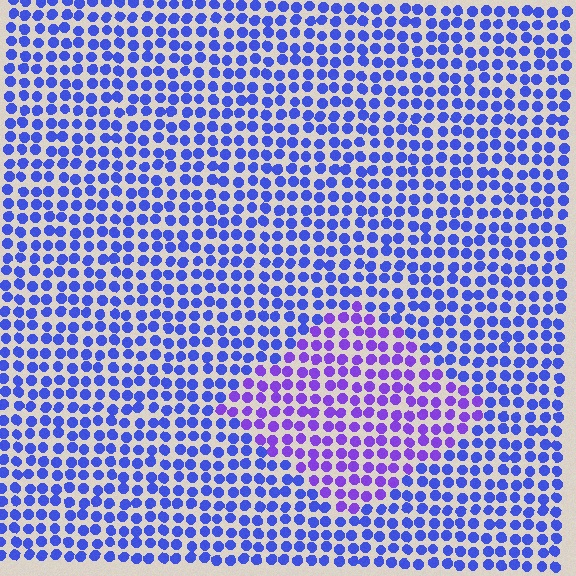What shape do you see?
I see a diamond.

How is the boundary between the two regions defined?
The boundary is defined purely by a slight shift in hue (about 34 degrees). Spacing, size, and orientation are identical on both sides.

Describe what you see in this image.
The image is filled with small blue elements in a uniform arrangement. A diamond-shaped region is visible where the elements are tinted to a slightly different hue, forming a subtle color boundary.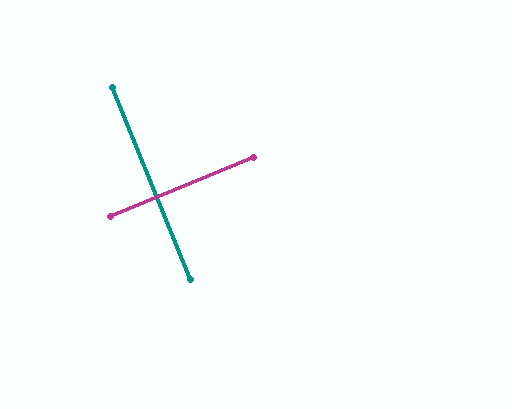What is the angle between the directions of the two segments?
Approximately 89 degrees.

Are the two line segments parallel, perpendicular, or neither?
Perpendicular — they meet at approximately 89°.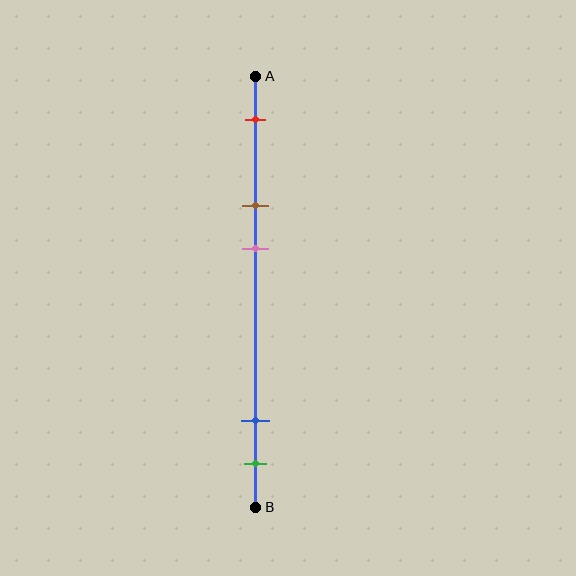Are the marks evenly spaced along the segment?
No, the marks are not evenly spaced.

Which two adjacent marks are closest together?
The blue and green marks are the closest adjacent pair.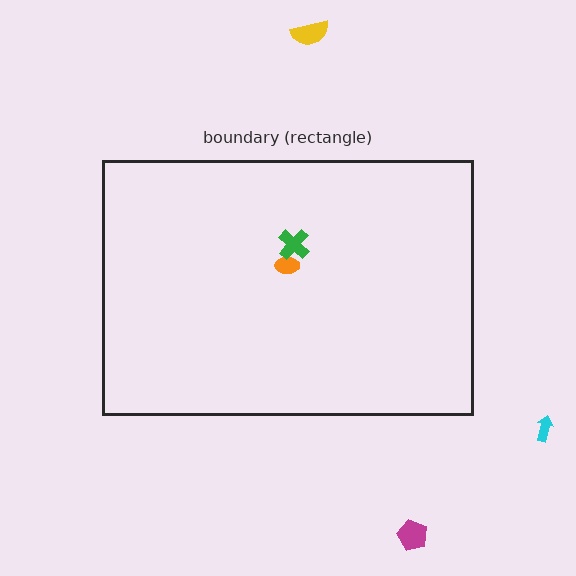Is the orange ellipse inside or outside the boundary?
Inside.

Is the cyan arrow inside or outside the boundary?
Outside.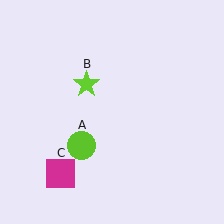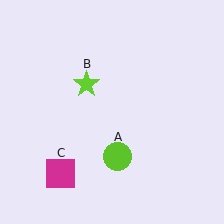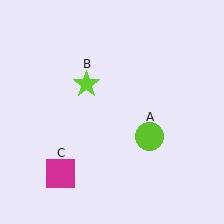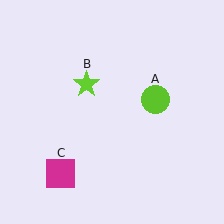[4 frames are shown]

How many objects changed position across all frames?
1 object changed position: lime circle (object A).